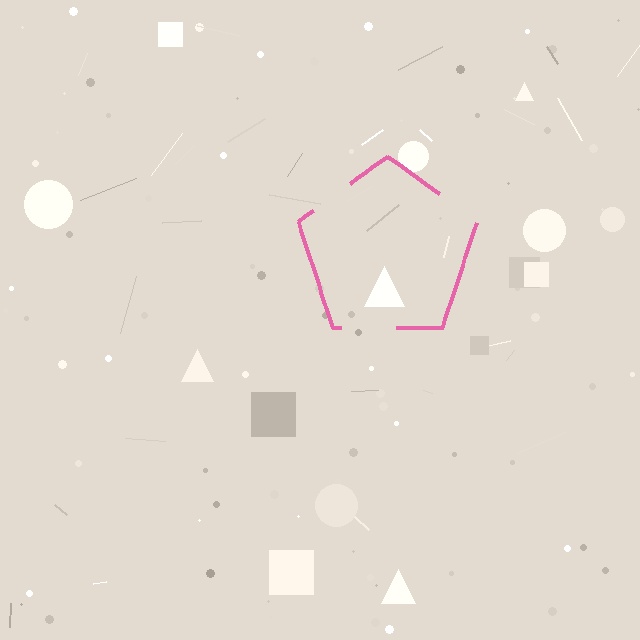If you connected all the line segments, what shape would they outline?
They would outline a pentagon.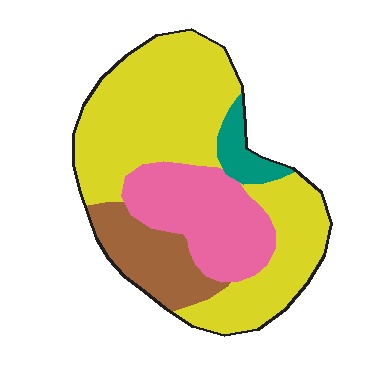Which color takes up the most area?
Yellow, at roughly 55%.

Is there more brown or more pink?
Pink.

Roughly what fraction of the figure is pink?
Pink covers around 25% of the figure.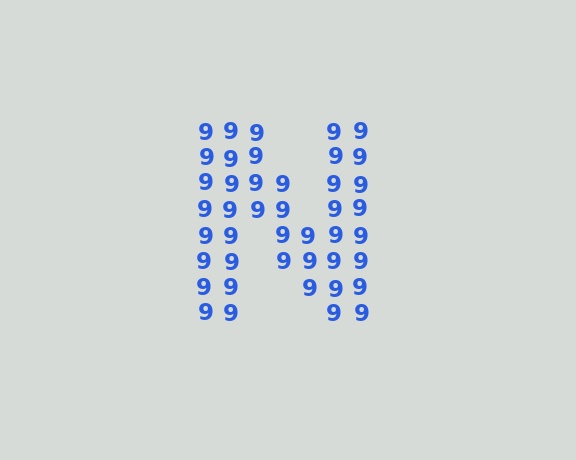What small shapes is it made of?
It is made of small digit 9's.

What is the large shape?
The large shape is the letter N.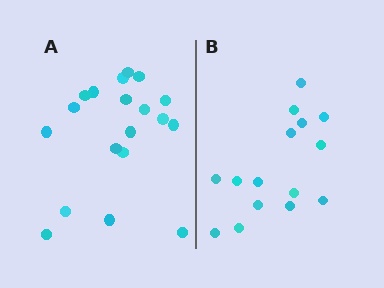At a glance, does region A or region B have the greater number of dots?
Region A (the left region) has more dots.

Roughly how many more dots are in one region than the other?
Region A has about 4 more dots than region B.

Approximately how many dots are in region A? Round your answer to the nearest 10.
About 20 dots. (The exact count is 19, which rounds to 20.)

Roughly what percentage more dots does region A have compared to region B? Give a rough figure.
About 25% more.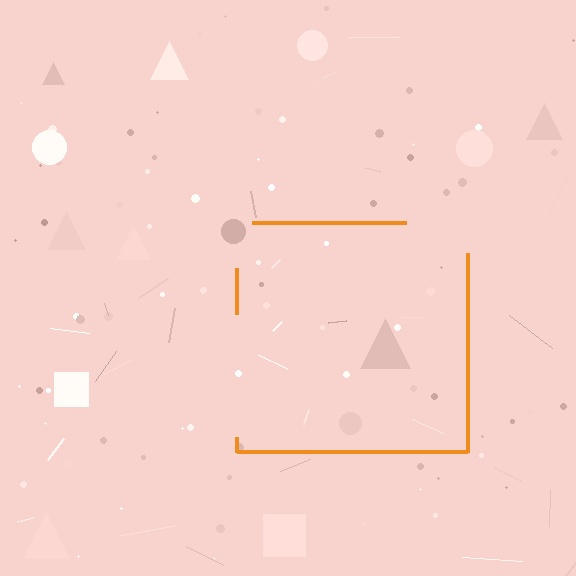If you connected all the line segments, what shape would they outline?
They would outline a square.